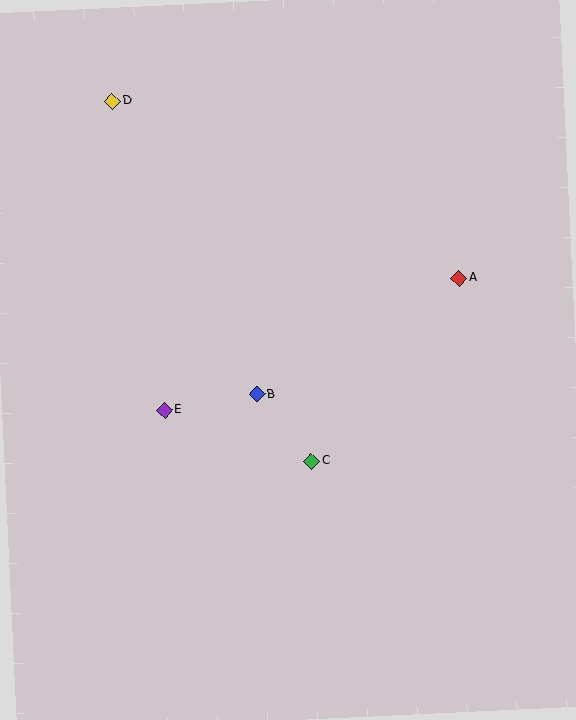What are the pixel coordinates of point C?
Point C is at (312, 461).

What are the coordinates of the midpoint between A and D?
The midpoint between A and D is at (286, 190).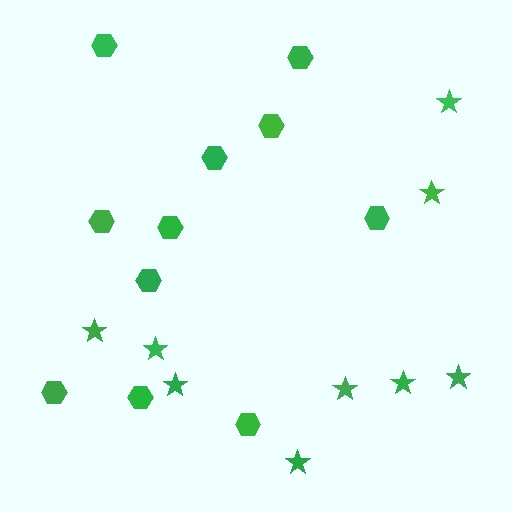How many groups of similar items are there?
There are 2 groups: one group of hexagons (11) and one group of stars (9).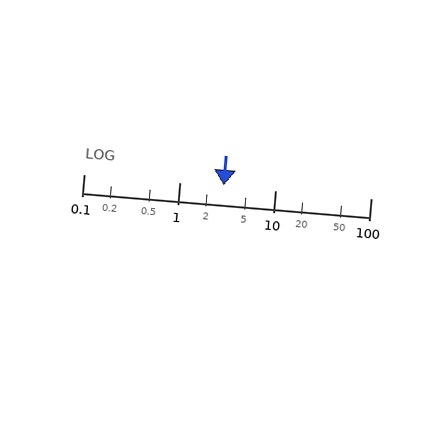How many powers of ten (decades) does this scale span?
The scale spans 3 decades, from 0.1 to 100.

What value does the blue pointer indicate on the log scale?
The pointer indicates approximately 2.9.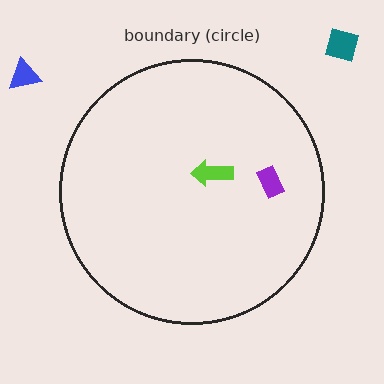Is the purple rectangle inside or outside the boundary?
Inside.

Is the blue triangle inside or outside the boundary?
Outside.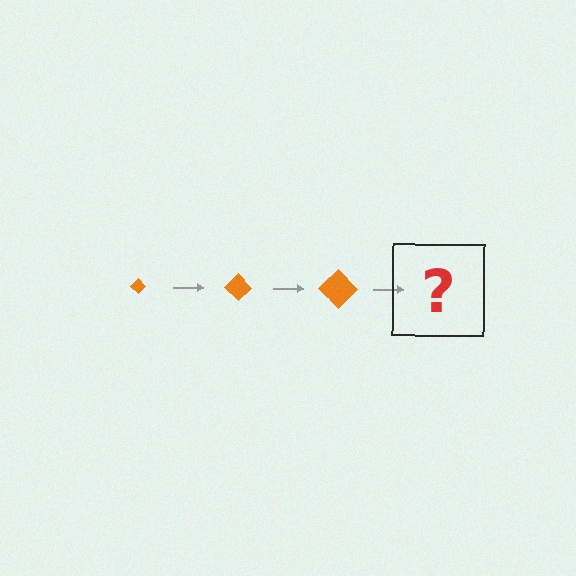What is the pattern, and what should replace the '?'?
The pattern is that the diamond gets progressively larger each step. The '?' should be an orange diamond, larger than the previous one.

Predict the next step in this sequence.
The next step is an orange diamond, larger than the previous one.